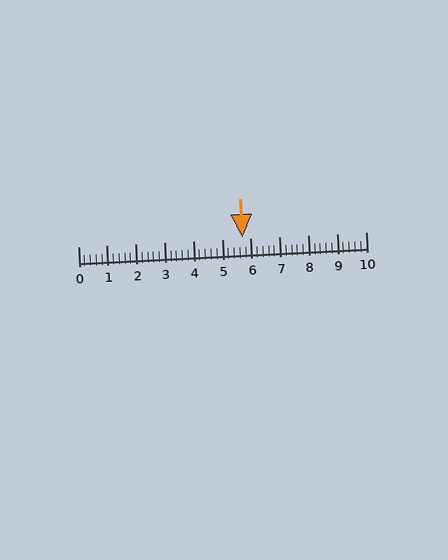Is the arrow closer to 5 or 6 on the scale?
The arrow is closer to 6.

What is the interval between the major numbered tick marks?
The major tick marks are spaced 1 units apart.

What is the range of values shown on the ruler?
The ruler shows values from 0 to 10.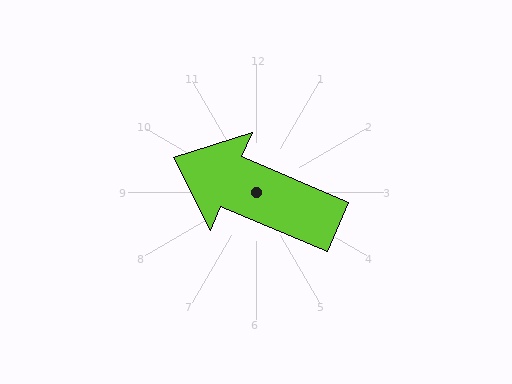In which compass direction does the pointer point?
Northwest.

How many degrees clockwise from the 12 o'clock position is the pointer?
Approximately 293 degrees.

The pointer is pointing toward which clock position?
Roughly 10 o'clock.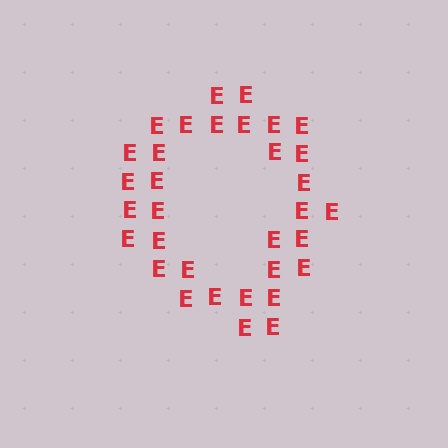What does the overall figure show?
The overall figure shows the letter Q.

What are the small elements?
The small elements are letter E's.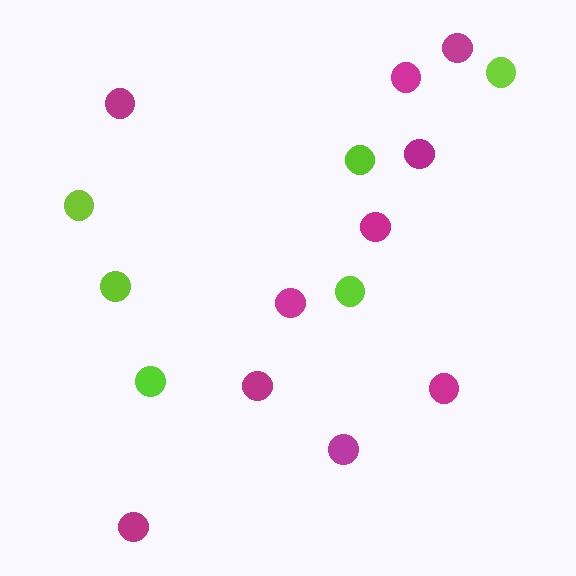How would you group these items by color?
There are 2 groups: one group of lime circles (6) and one group of magenta circles (10).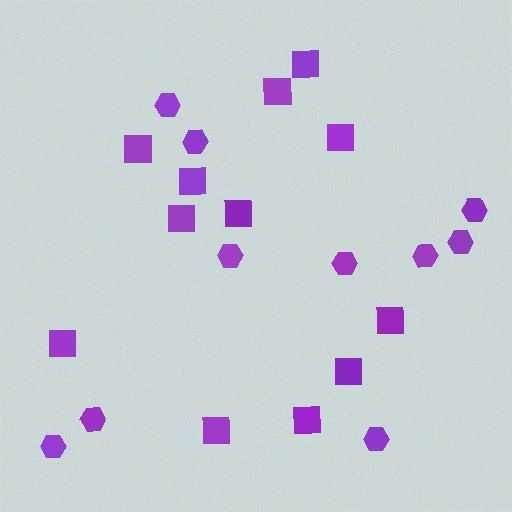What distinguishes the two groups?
There are 2 groups: one group of squares (12) and one group of hexagons (10).